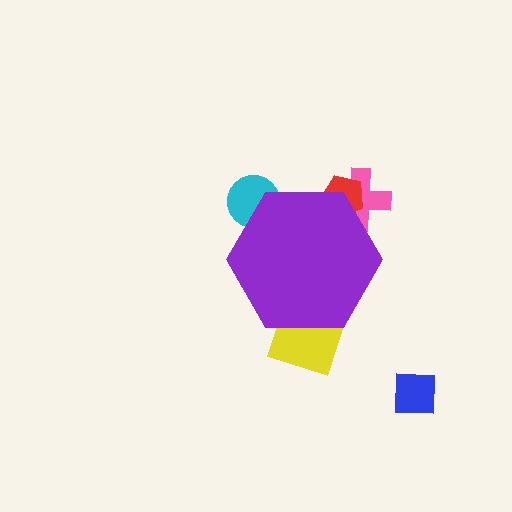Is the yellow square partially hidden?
Yes, the yellow square is partially hidden behind the purple hexagon.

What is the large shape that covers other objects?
A purple hexagon.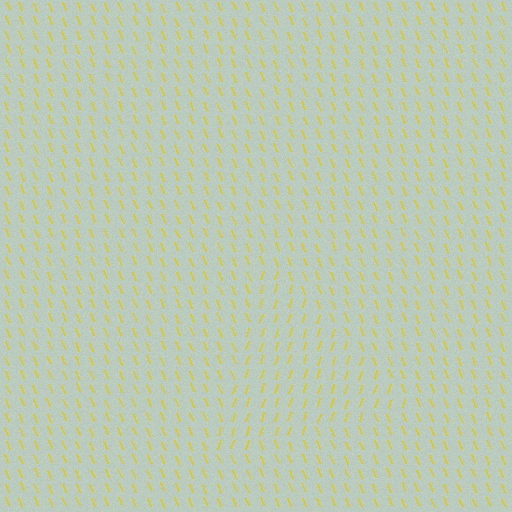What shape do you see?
I see a triangle.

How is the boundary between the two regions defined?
The boundary is defined purely by a change in line orientation (approximately 39 degrees difference). All lines are the same color and thickness.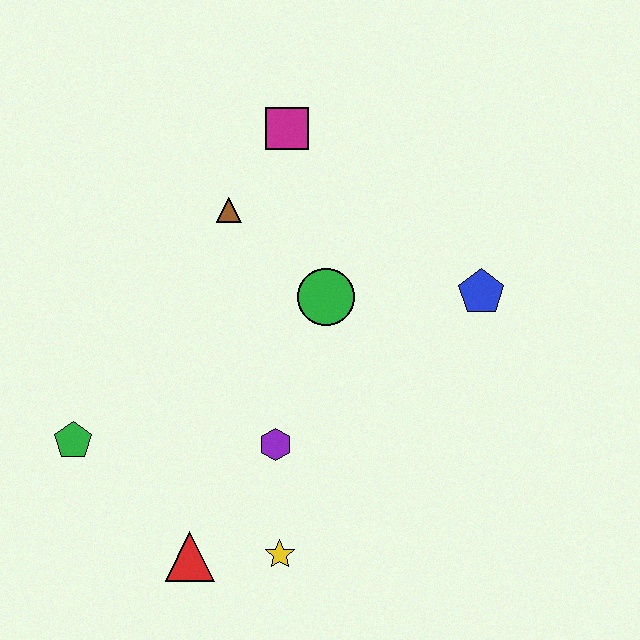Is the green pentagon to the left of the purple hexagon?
Yes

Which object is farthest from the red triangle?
The magenta square is farthest from the red triangle.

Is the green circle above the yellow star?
Yes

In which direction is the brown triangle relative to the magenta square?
The brown triangle is below the magenta square.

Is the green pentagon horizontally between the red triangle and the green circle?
No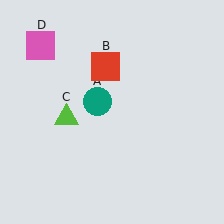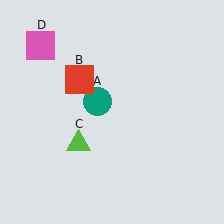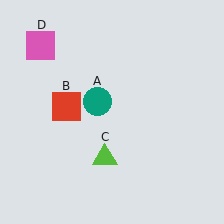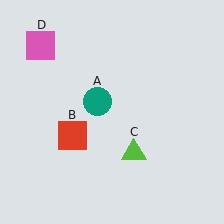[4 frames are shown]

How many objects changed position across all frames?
2 objects changed position: red square (object B), lime triangle (object C).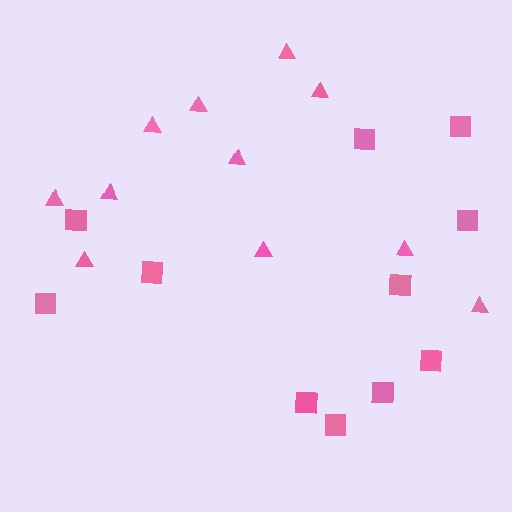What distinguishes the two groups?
There are 2 groups: one group of triangles (11) and one group of squares (11).